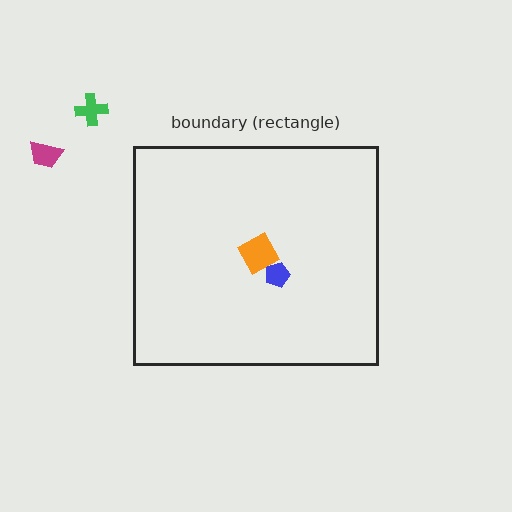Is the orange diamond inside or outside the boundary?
Inside.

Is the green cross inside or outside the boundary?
Outside.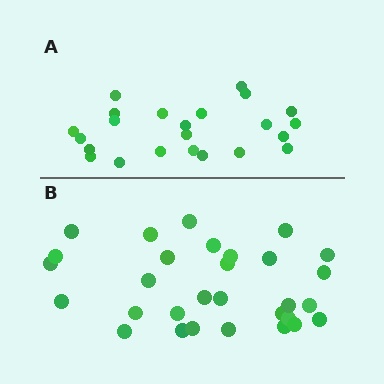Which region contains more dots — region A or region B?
Region B (the bottom region) has more dots.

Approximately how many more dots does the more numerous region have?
Region B has roughly 8 or so more dots than region A.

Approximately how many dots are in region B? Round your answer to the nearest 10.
About 30 dots.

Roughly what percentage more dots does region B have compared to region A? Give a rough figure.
About 30% more.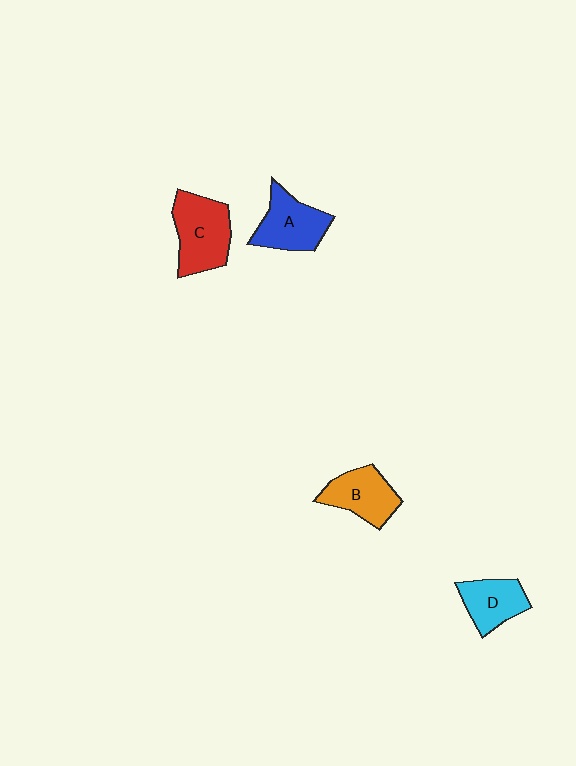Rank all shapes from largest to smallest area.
From largest to smallest: C (red), A (blue), B (orange), D (cyan).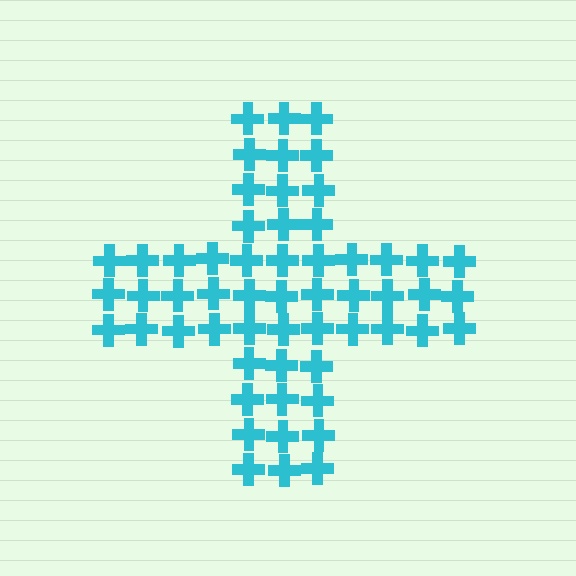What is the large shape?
The large shape is a cross.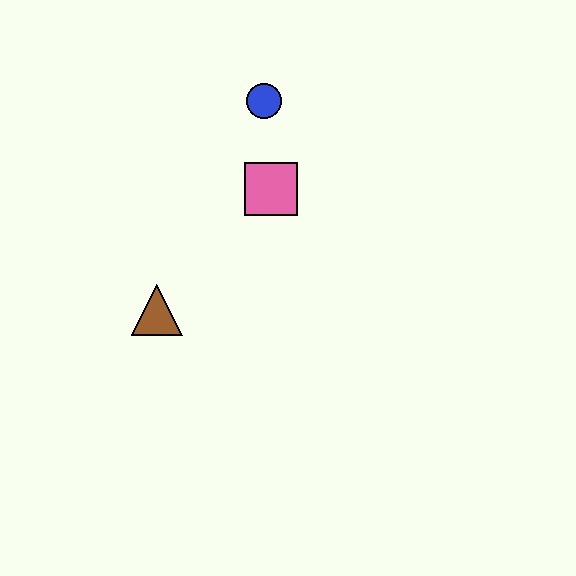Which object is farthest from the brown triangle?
The blue circle is farthest from the brown triangle.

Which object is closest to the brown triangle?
The pink square is closest to the brown triangle.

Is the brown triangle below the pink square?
Yes